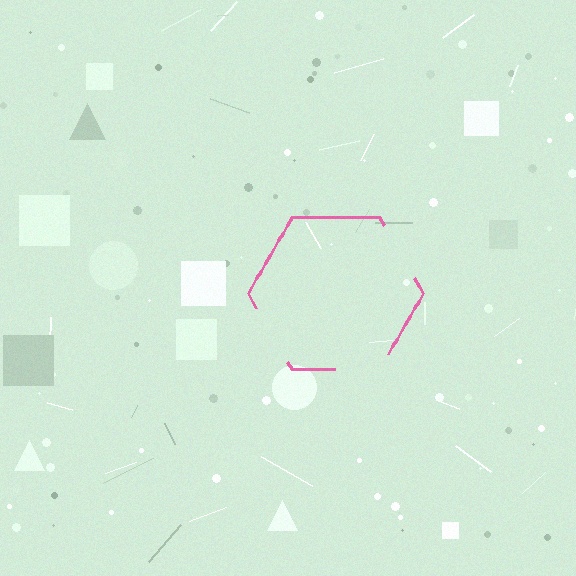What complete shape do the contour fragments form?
The contour fragments form a hexagon.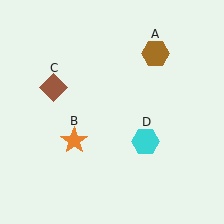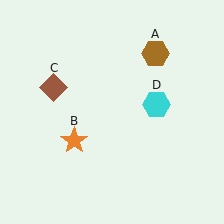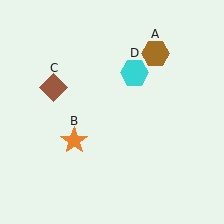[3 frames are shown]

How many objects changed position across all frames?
1 object changed position: cyan hexagon (object D).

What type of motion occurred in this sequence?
The cyan hexagon (object D) rotated counterclockwise around the center of the scene.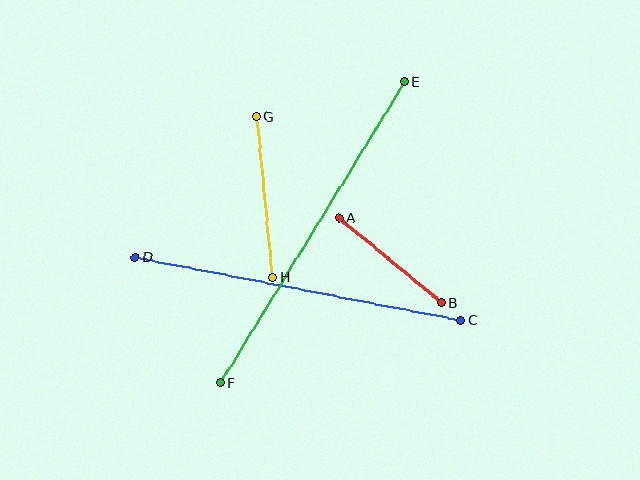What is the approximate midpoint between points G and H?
The midpoint is at approximately (265, 197) pixels.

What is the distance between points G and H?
The distance is approximately 161 pixels.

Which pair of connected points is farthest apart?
Points E and F are farthest apart.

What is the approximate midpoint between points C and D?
The midpoint is at approximately (298, 289) pixels.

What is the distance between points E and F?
The distance is approximately 353 pixels.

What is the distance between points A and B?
The distance is approximately 133 pixels.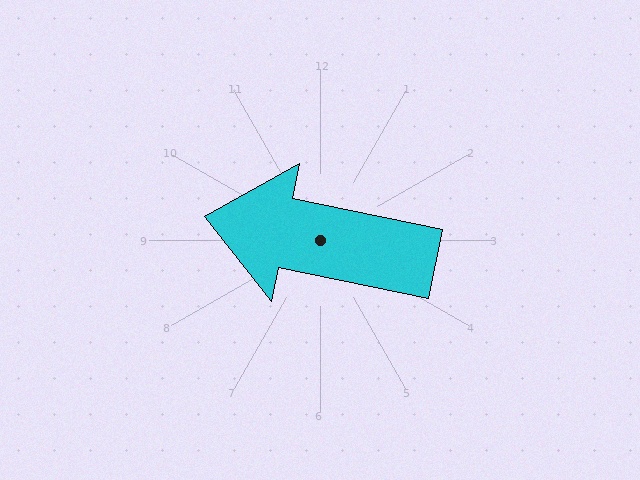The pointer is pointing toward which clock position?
Roughly 9 o'clock.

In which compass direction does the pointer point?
West.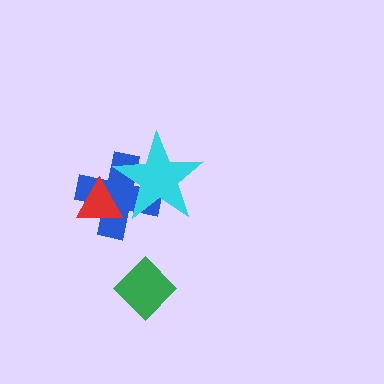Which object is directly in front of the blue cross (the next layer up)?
The cyan star is directly in front of the blue cross.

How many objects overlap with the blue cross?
2 objects overlap with the blue cross.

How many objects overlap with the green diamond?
0 objects overlap with the green diamond.